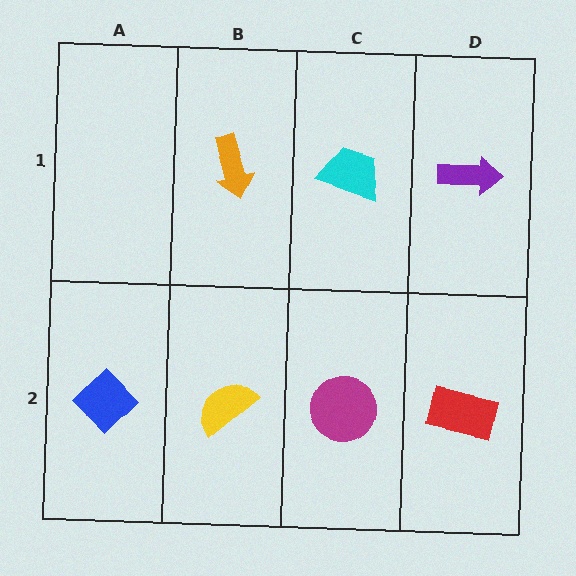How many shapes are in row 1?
3 shapes.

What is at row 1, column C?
A cyan trapezoid.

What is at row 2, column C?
A magenta circle.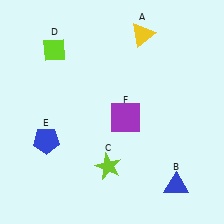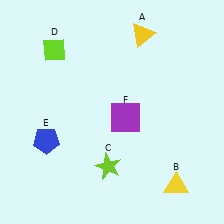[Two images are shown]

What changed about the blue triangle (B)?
In Image 1, B is blue. In Image 2, it changed to yellow.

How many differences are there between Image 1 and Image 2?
There is 1 difference between the two images.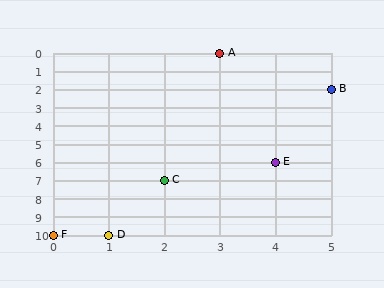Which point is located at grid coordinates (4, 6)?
Point E is at (4, 6).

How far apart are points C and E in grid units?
Points C and E are 2 columns and 1 row apart (about 2.2 grid units diagonally).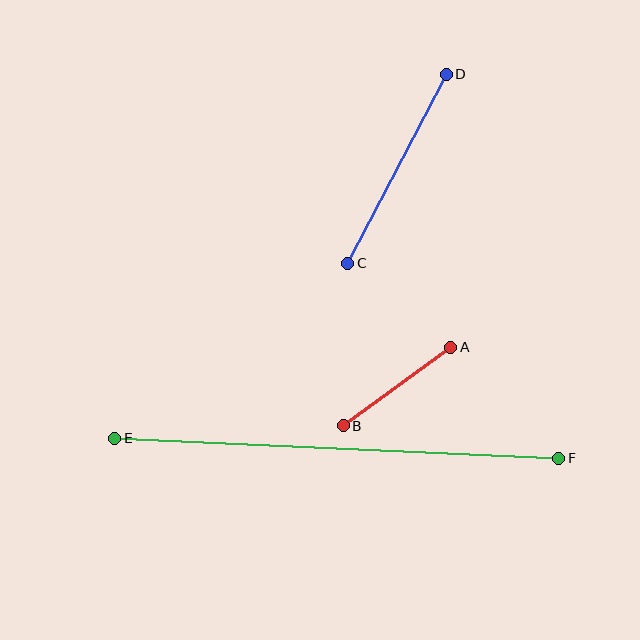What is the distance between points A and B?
The distance is approximately 133 pixels.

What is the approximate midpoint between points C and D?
The midpoint is at approximately (397, 169) pixels.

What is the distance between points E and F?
The distance is approximately 444 pixels.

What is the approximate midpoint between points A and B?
The midpoint is at approximately (397, 387) pixels.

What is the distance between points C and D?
The distance is approximately 213 pixels.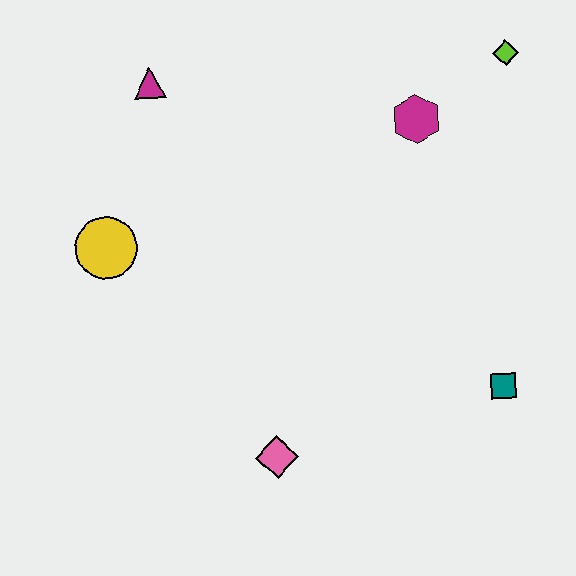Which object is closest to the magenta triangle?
The yellow circle is closest to the magenta triangle.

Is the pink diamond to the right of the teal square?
No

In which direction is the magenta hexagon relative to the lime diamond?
The magenta hexagon is to the left of the lime diamond.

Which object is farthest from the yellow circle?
The lime diamond is farthest from the yellow circle.